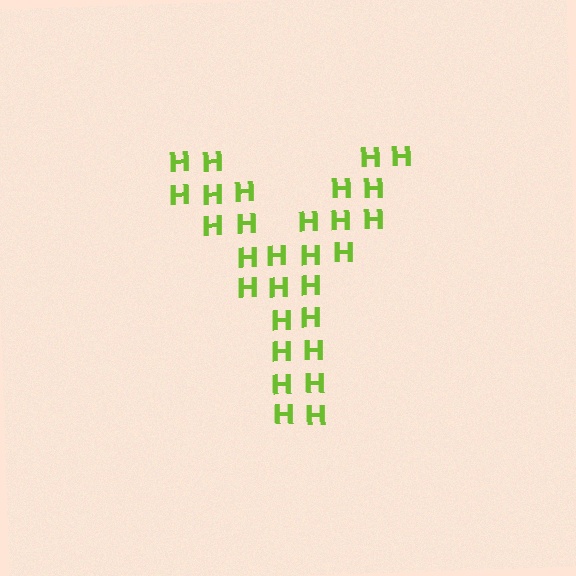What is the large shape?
The large shape is the letter Y.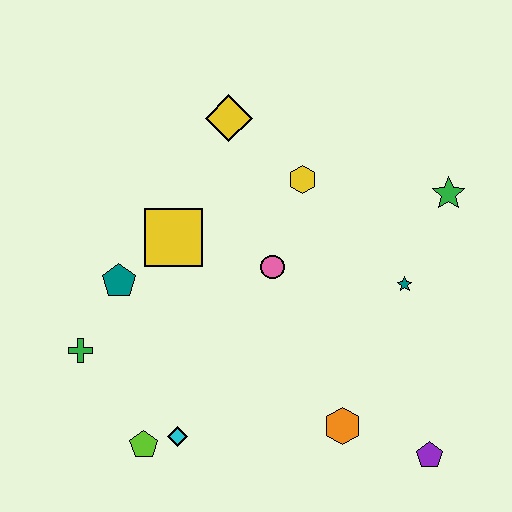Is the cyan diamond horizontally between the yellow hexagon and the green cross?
Yes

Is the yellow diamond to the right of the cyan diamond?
Yes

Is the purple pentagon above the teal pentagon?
No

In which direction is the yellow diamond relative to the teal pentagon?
The yellow diamond is above the teal pentagon.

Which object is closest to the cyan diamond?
The lime pentagon is closest to the cyan diamond.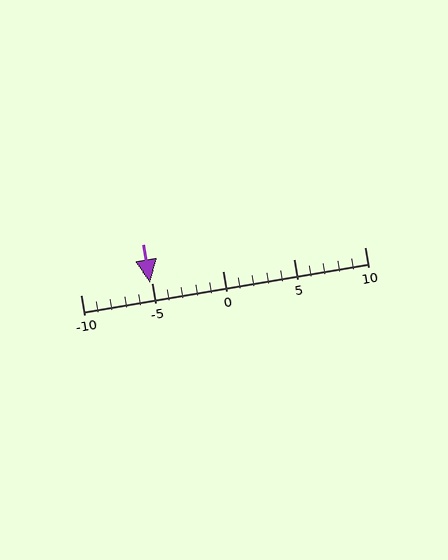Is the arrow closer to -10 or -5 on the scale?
The arrow is closer to -5.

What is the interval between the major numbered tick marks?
The major tick marks are spaced 5 units apart.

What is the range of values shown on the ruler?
The ruler shows values from -10 to 10.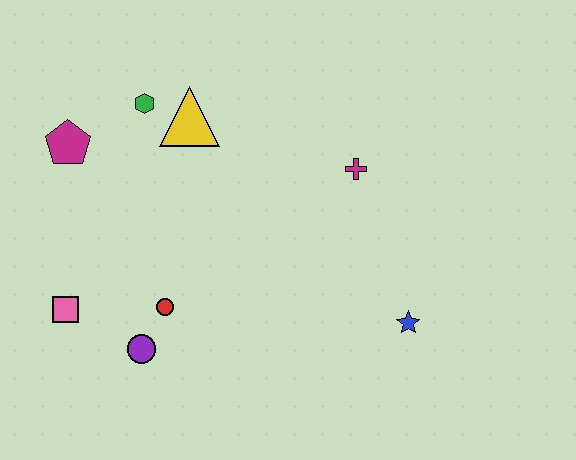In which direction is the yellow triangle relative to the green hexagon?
The yellow triangle is to the right of the green hexagon.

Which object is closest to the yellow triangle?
The green hexagon is closest to the yellow triangle.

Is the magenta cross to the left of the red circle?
No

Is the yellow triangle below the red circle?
No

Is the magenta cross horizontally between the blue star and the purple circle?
Yes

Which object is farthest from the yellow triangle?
The blue star is farthest from the yellow triangle.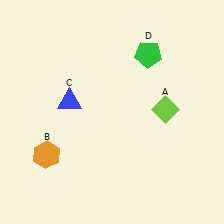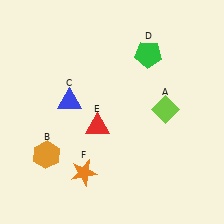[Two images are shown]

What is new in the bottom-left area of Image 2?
A red triangle (E) was added in the bottom-left area of Image 2.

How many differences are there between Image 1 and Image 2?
There are 2 differences between the two images.